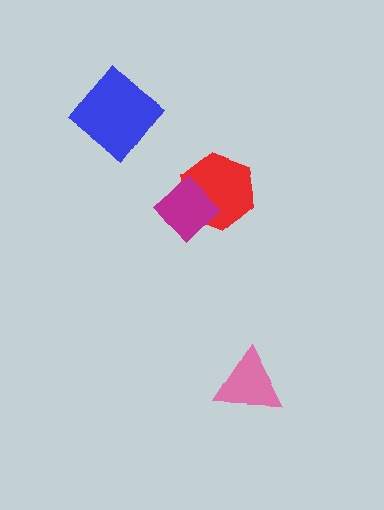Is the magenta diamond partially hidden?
No, no other shape covers it.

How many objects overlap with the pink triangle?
0 objects overlap with the pink triangle.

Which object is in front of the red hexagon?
The magenta diamond is in front of the red hexagon.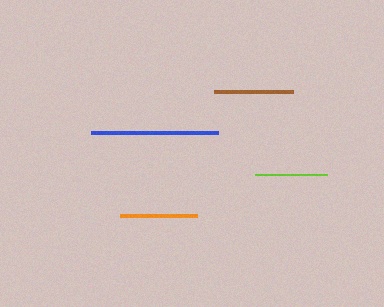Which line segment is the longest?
The blue line is the longest at approximately 127 pixels.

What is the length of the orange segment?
The orange segment is approximately 77 pixels long.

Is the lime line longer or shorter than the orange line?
The orange line is longer than the lime line.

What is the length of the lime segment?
The lime segment is approximately 72 pixels long.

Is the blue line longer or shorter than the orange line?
The blue line is longer than the orange line.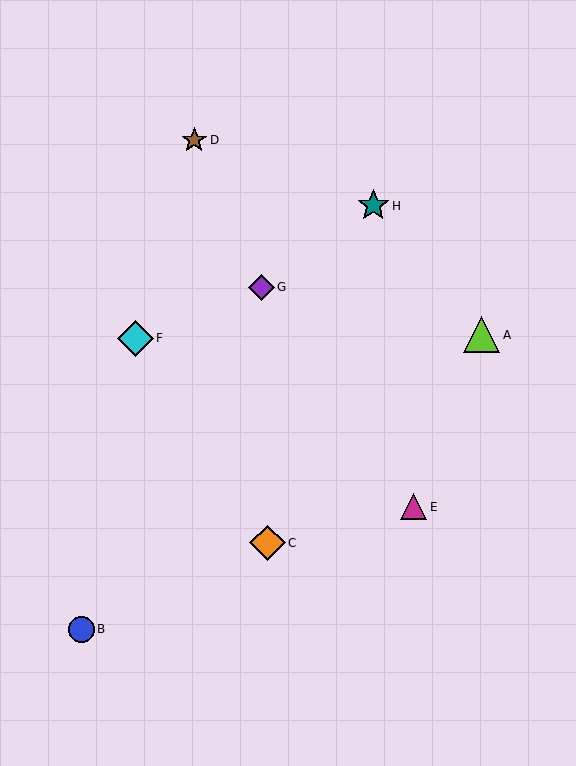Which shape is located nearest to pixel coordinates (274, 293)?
The purple diamond (labeled G) at (262, 287) is nearest to that location.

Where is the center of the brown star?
The center of the brown star is at (194, 140).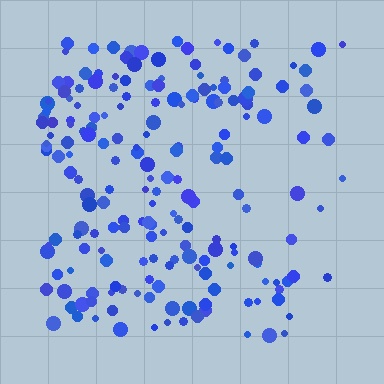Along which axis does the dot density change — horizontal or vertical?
Horizontal.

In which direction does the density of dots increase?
From right to left, with the left side densest.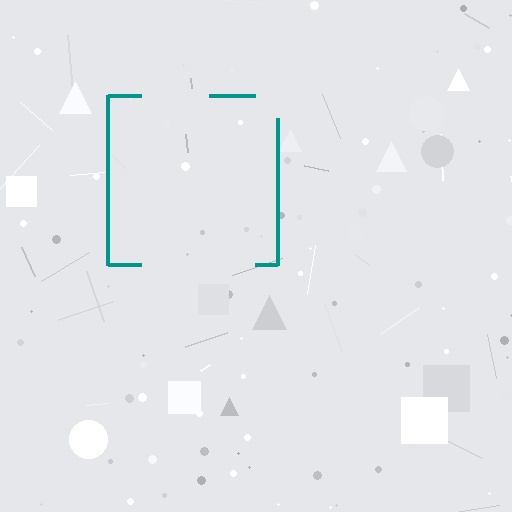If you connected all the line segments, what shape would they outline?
They would outline a square.